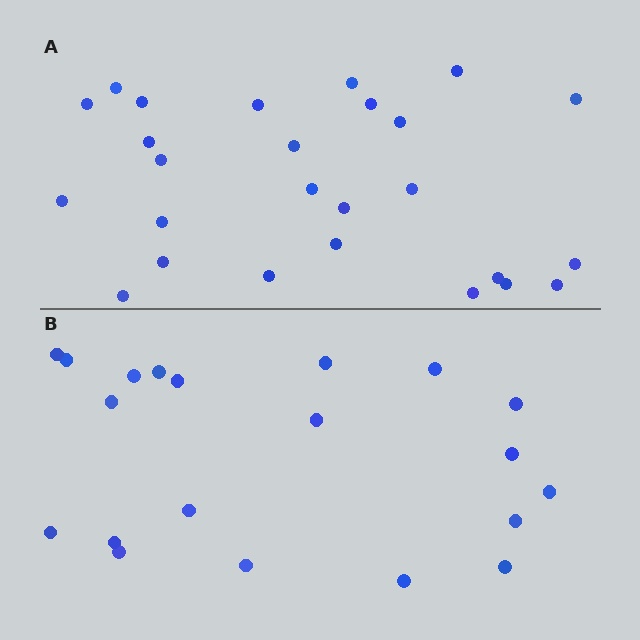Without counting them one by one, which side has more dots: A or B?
Region A (the top region) has more dots.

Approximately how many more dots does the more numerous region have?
Region A has about 6 more dots than region B.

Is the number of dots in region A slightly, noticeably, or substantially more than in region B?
Region A has noticeably more, but not dramatically so. The ratio is roughly 1.3 to 1.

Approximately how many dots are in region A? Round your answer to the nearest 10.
About 30 dots. (The exact count is 26, which rounds to 30.)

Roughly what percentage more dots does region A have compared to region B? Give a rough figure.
About 30% more.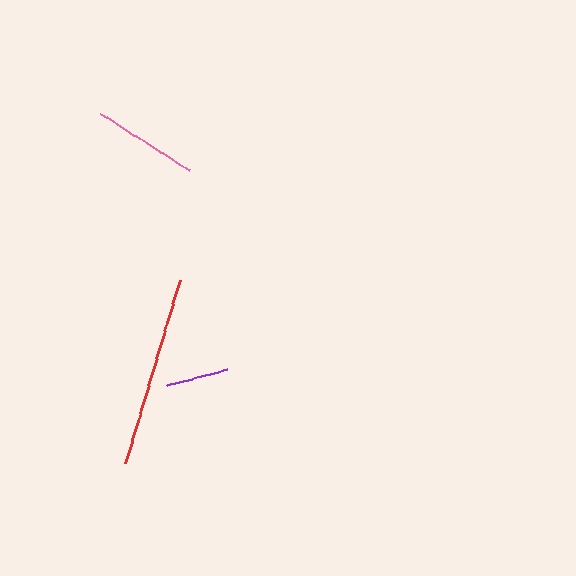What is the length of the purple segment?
The purple segment is approximately 63 pixels long.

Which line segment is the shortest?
The purple line is the shortest at approximately 63 pixels.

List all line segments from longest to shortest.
From longest to shortest: red, pink, purple.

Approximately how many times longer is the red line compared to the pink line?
The red line is approximately 1.8 times the length of the pink line.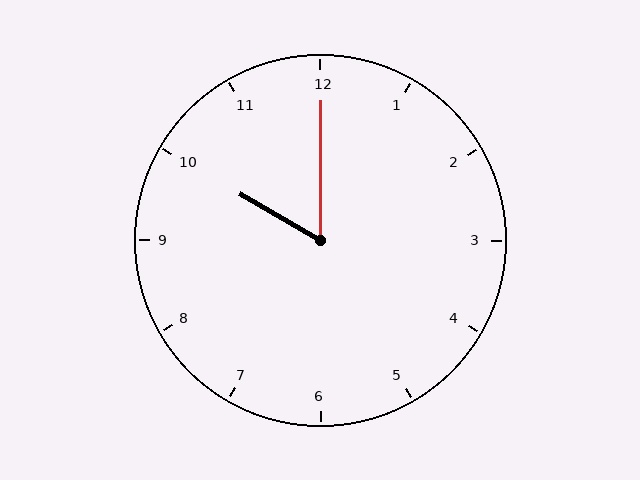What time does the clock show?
10:00.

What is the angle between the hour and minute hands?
Approximately 60 degrees.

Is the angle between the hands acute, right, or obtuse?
It is acute.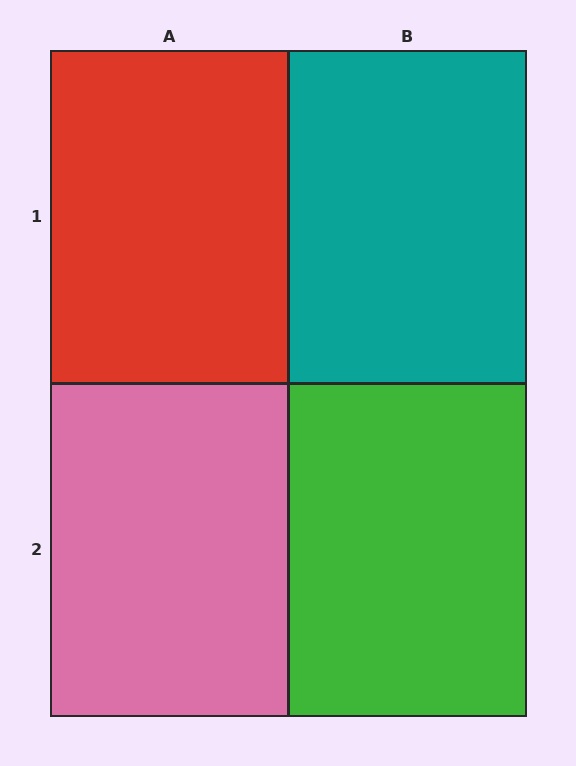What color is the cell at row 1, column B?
Teal.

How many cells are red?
1 cell is red.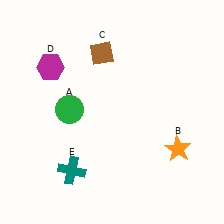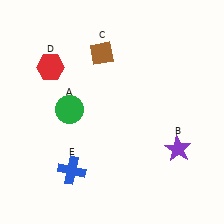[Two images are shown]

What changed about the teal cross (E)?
In Image 1, E is teal. In Image 2, it changed to blue.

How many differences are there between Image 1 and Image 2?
There are 3 differences between the two images.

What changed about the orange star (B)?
In Image 1, B is orange. In Image 2, it changed to purple.